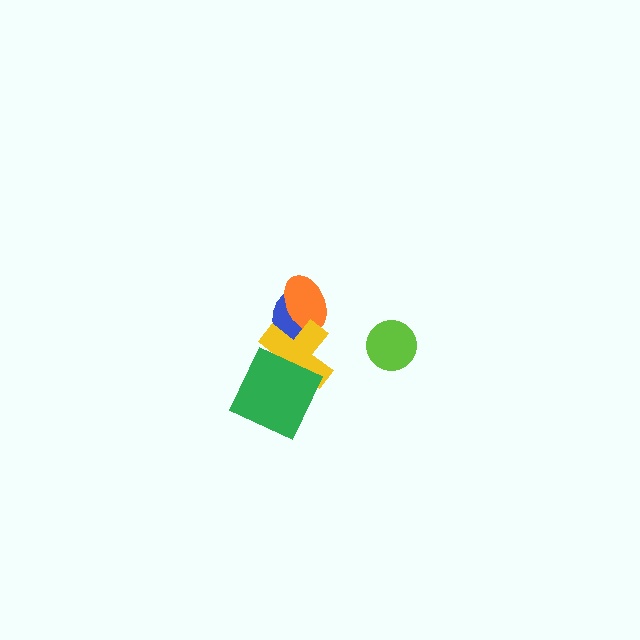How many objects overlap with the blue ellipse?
2 objects overlap with the blue ellipse.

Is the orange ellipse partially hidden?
Yes, it is partially covered by another shape.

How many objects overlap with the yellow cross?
3 objects overlap with the yellow cross.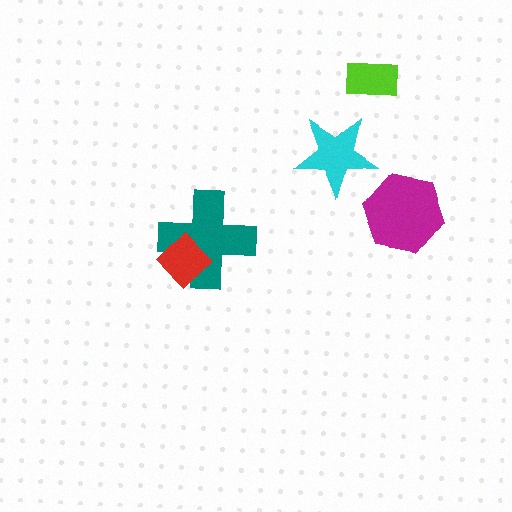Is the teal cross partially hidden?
Yes, it is partially covered by another shape.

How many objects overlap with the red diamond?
1 object overlaps with the red diamond.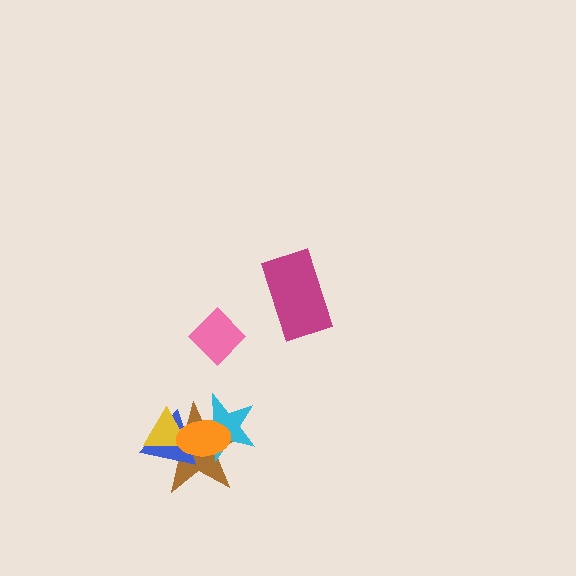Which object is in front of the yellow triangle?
The orange ellipse is in front of the yellow triangle.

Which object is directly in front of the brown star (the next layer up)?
The cyan star is directly in front of the brown star.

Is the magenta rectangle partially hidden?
No, no other shape covers it.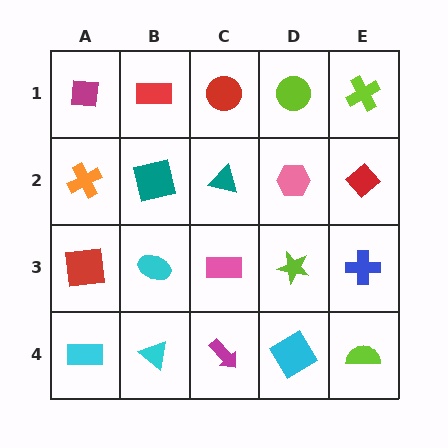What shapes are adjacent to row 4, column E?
A blue cross (row 3, column E), a cyan square (row 4, column D).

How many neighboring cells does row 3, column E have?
3.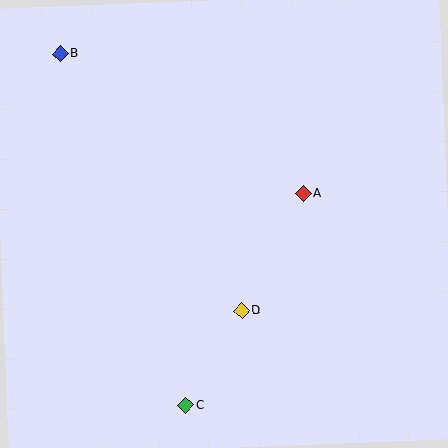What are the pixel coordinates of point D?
Point D is at (242, 311).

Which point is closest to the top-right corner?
Point A is closest to the top-right corner.